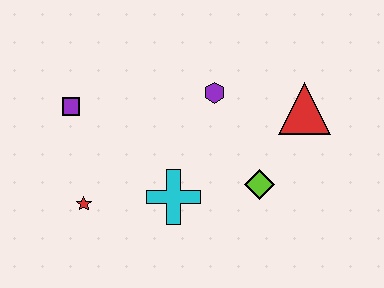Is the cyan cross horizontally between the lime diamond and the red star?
Yes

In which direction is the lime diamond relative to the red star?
The lime diamond is to the right of the red star.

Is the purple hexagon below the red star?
No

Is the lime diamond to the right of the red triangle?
No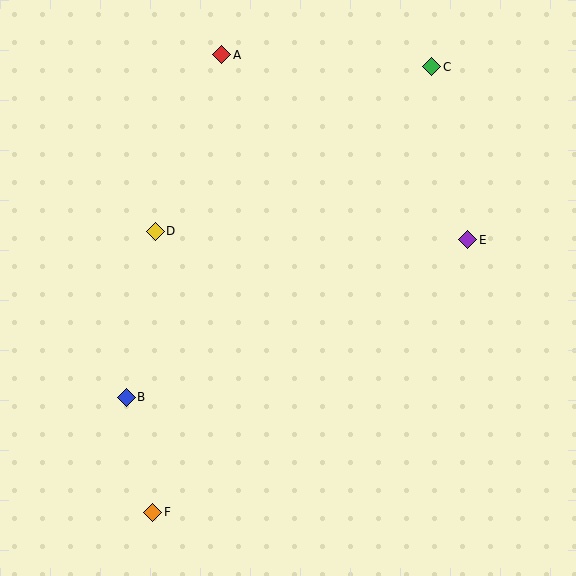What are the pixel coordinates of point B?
Point B is at (126, 397).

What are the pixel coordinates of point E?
Point E is at (468, 240).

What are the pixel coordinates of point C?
Point C is at (432, 67).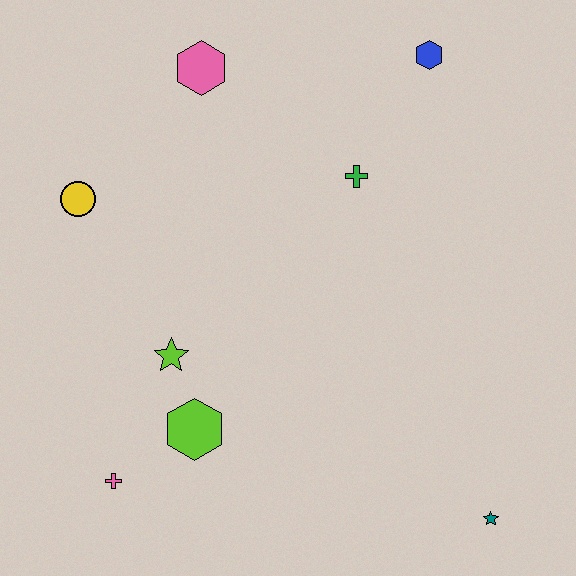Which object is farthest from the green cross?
The pink cross is farthest from the green cross.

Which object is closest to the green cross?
The blue hexagon is closest to the green cross.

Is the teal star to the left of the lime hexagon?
No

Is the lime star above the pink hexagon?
No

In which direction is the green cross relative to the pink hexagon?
The green cross is to the right of the pink hexagon.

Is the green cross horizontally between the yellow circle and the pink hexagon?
No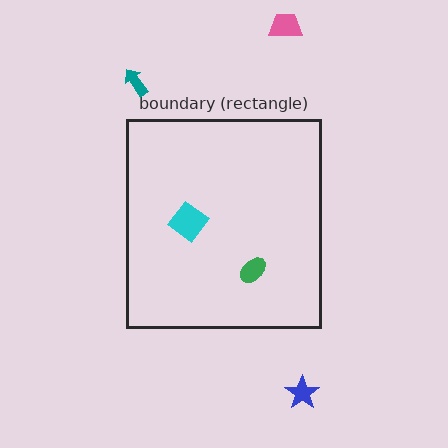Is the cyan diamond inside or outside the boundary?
Inside.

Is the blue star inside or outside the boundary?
Outside.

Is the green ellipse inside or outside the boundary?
Inside.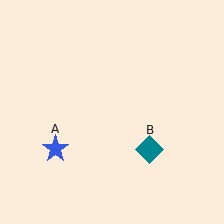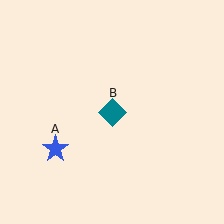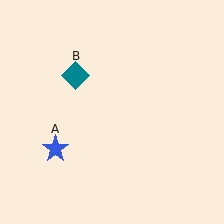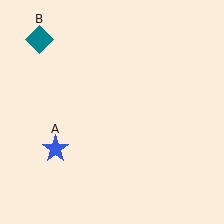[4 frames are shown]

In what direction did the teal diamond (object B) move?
The teal diamond (object B) moved up and to the left.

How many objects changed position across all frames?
1 object changed position: teal diamond (object B).